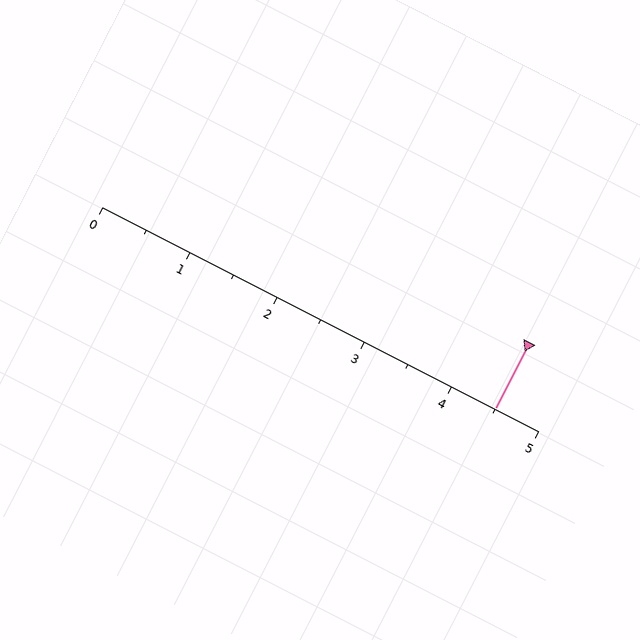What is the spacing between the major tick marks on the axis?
The major ticks are spaced 1 apart.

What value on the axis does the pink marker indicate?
The marker indicates approximately 4.5.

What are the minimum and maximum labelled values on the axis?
The axis runs from 0 to 5.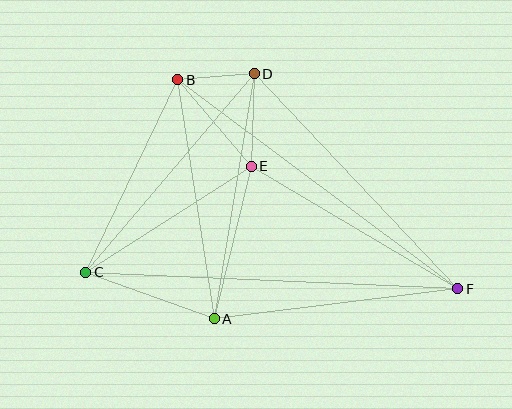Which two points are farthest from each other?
Points C and F are farthest from each other.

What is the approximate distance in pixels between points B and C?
The distance between B and C is approximately 213 pixels.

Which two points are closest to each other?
Points B and D are closest to each other.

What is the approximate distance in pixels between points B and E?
The distance between B and E is approximately 113 pixels.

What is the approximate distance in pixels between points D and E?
The distance between D and E is approximately 93 pixels.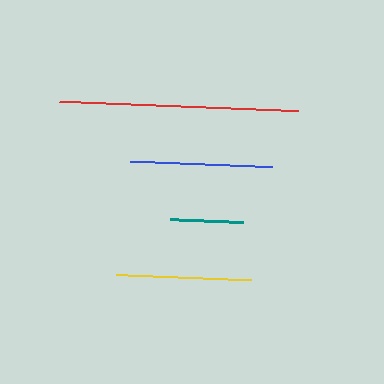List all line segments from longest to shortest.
From longest to shortest: red, blue, yellow, teal.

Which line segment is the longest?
The red line is the longest at approximately 239 pixels.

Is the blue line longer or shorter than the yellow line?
The blue line is longer than the yellow line.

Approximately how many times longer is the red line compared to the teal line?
The red line is approximately 3.3 times the length of the teal line.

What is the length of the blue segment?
The blue segment is approximately 142 pixels long.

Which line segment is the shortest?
The teal line is the shortest at approximately 73 pixels.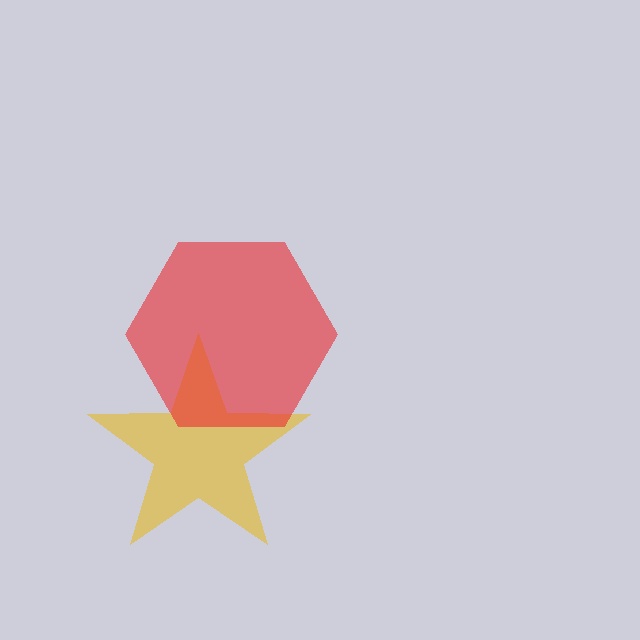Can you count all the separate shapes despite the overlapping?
Yes, there are 2 separate shapes.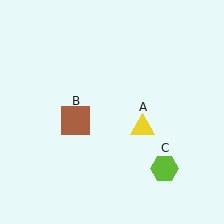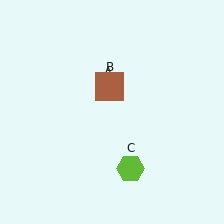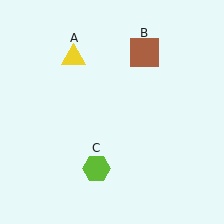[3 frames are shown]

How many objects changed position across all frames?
3 objects changed position: yellow triangle (object A), brown square (object B), lime hexagon (object C).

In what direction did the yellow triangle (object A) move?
The yellow triangle (object A) moved up and to the left.